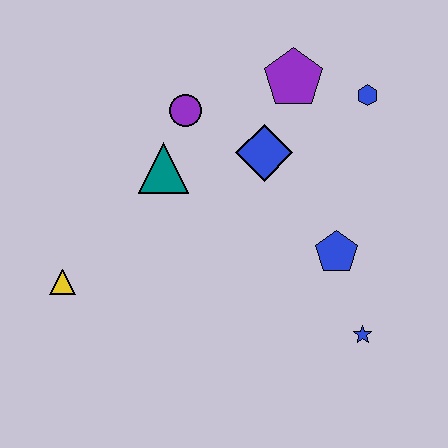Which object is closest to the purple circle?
The teal triangle is closest to the purple circle.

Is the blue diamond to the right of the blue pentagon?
No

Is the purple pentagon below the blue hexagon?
No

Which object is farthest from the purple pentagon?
The yellow triangle is farthest from the purple pentagon.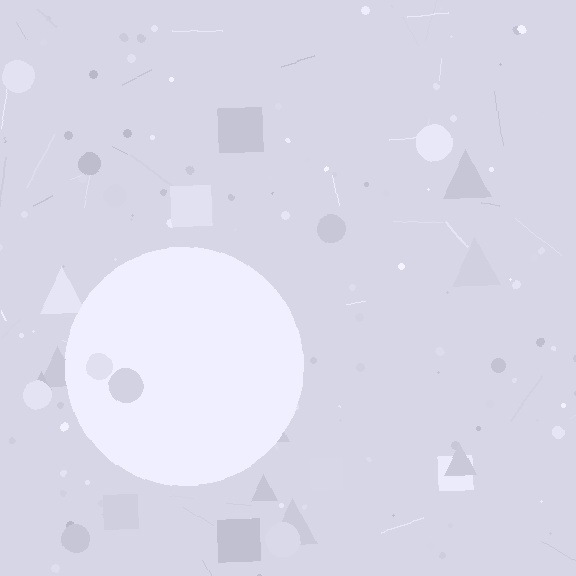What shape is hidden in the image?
A circle is hidden in the image.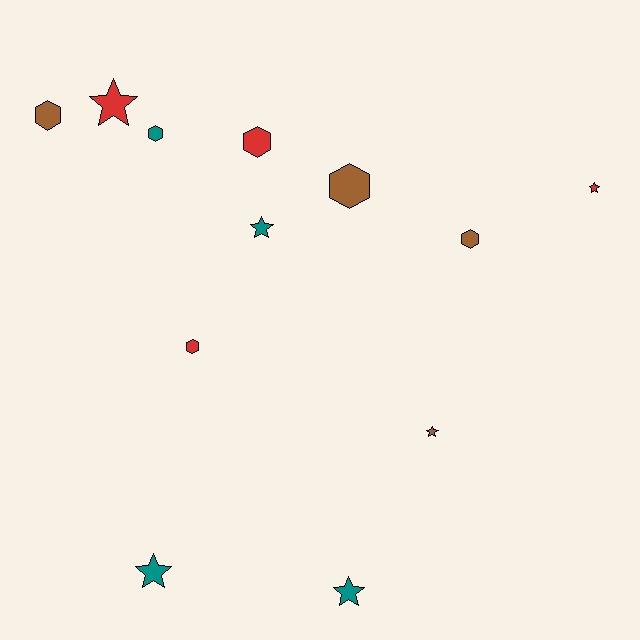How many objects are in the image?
There are 12 objects.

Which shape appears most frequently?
Hexagon, with 6 objects.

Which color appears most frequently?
Teal, with 4 objects.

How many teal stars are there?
There are 3 teal stars.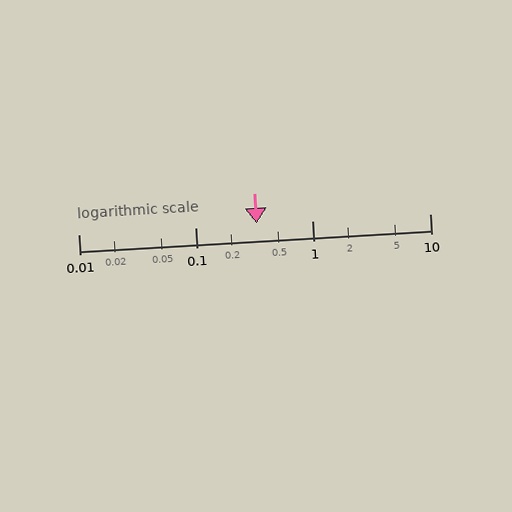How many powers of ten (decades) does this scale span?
The scale spans 3 decades, from 0.01 to 10.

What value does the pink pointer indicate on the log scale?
The pointer indicates approximately 0.33.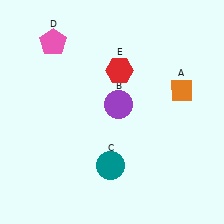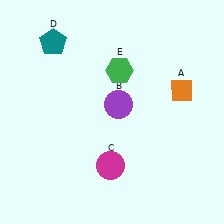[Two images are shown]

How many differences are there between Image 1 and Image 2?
There are 3 differences between the two images.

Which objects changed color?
C changed from teal to magenta. D changed from pink to teal. E changed from red to green.